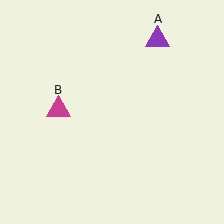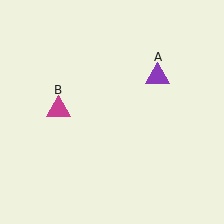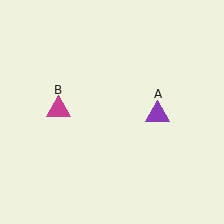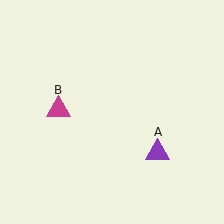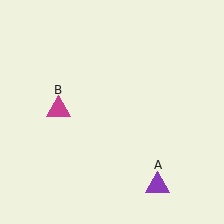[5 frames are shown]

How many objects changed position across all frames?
1 object changed position: purple triangle (object A).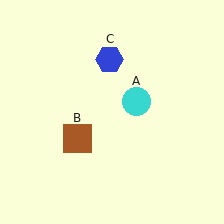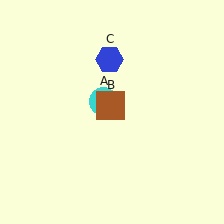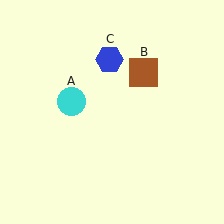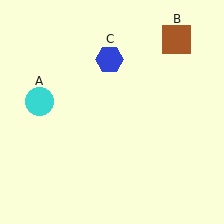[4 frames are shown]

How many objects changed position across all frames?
2 objects changed position: cyan circle (object A), brown square (object B).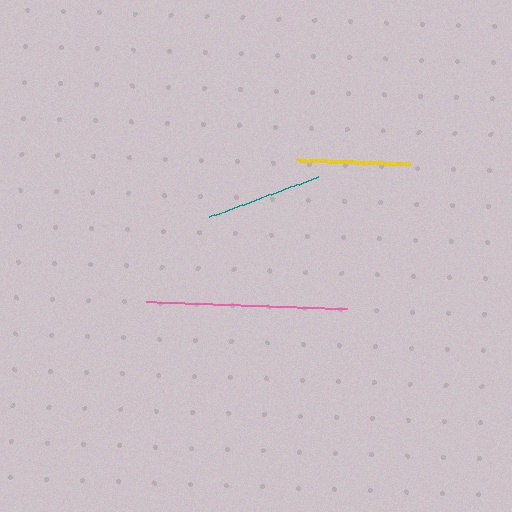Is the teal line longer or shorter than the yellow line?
The teal line is longer than the yellow line.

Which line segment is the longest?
The pink line is the longest at approximately 201 pixels.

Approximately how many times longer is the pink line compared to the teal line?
The pink line is approximately 1.7 times the length of the teal line.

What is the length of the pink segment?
The pink segment is approximately 201 pixels long.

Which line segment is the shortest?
The yellow line is the shortest at approximately 115 pixels.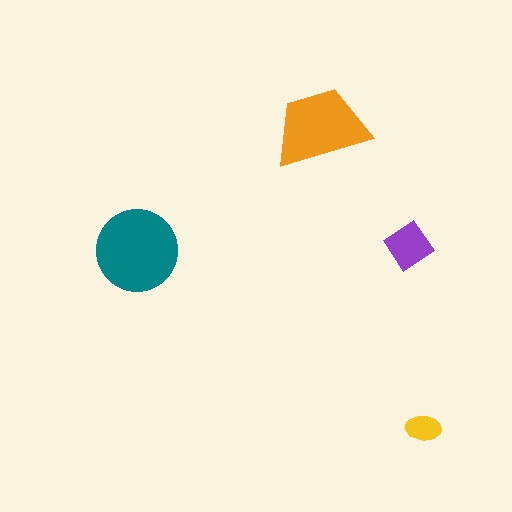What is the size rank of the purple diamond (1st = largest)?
3rd.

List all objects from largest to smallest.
The teal circle, the orange trapezoid, the purple diamond, the yellow ellipse.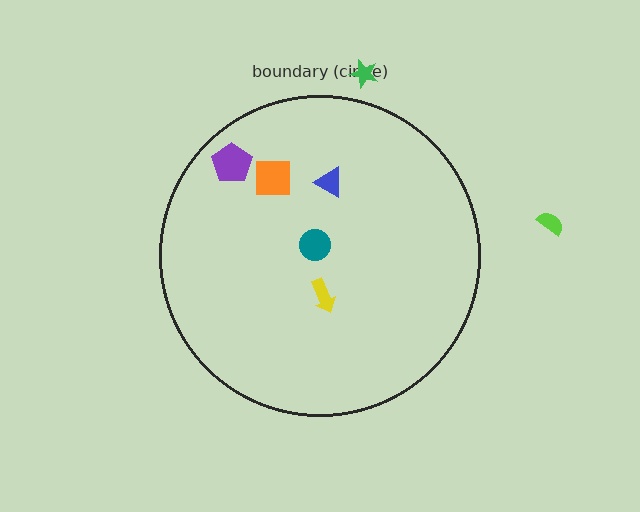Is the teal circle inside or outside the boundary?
Inside.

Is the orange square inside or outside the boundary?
Inside.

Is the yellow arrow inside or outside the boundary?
Inside.